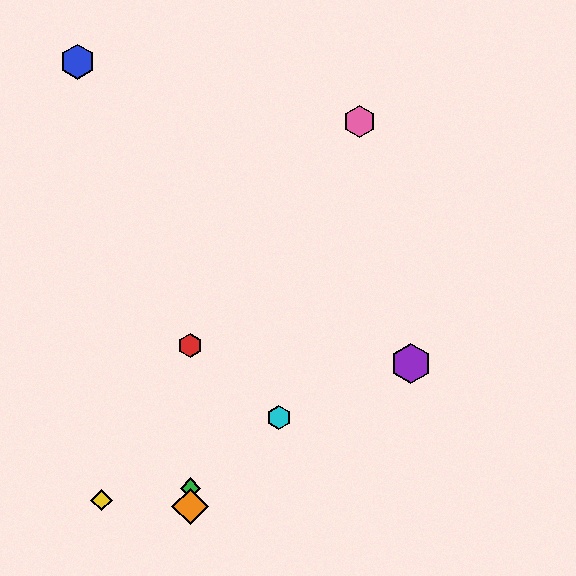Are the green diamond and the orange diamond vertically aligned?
Yes, both are at x≈190.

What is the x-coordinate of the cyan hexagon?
The cyan hexagon is at x≈279.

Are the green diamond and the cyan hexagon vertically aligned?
No, the green diamond is at x≈190 and the cyan hexagon is at x≈279.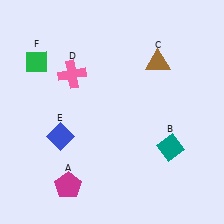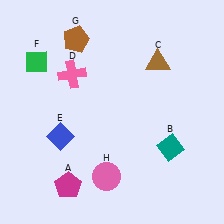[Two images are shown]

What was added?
A brown pentagon (G), a pink circle (H) were added in Image 2.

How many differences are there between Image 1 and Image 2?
There are 2 differences between the two images.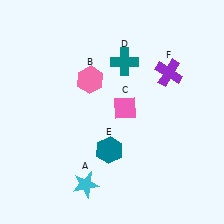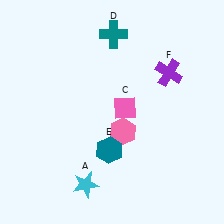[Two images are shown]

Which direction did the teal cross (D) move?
The teal cross (D) moved up.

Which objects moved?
The objects that moved are: the pink hexagon (B), the teal cross (D).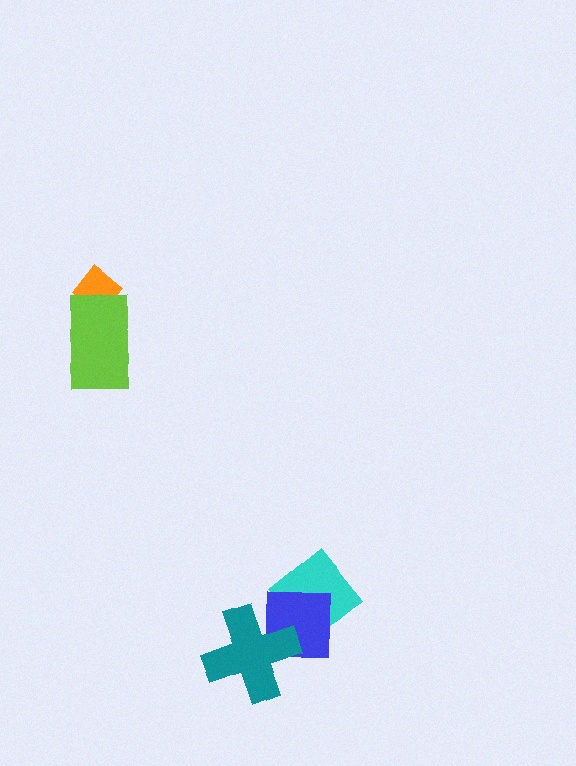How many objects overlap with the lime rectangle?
1 object overlaps with the lime rectangle.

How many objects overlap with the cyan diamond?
1 object overlaps with the cyan diamond.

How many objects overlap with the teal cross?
1 object overlaps with the teal cross.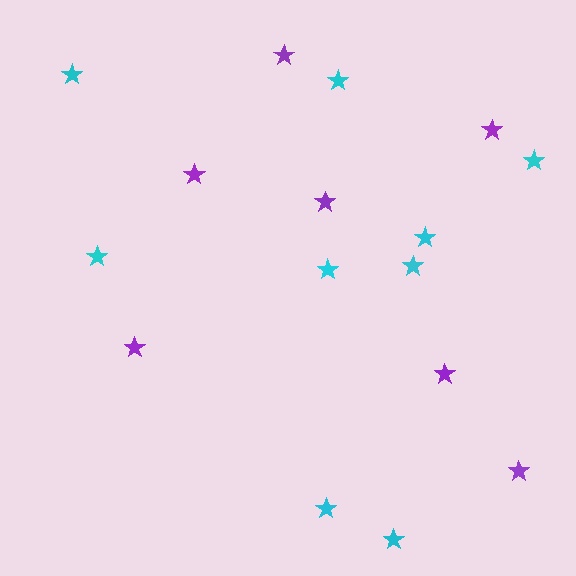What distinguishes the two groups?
There are 2 groups: one group of cyan stars (9) and one group of purple stars (7).